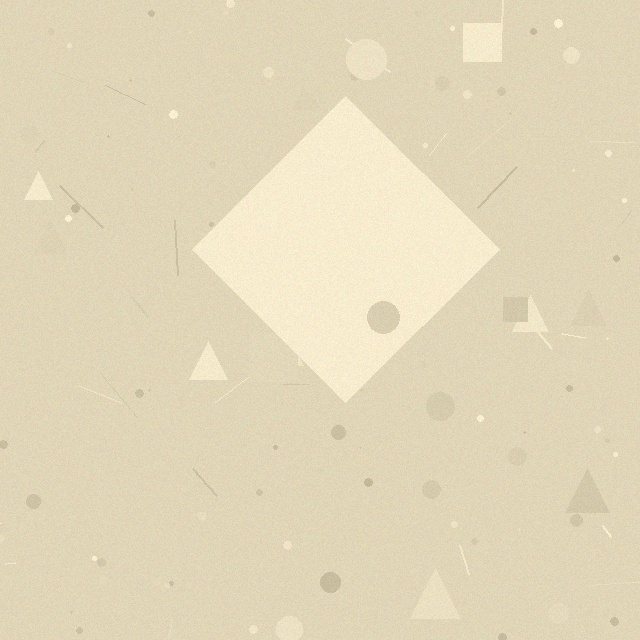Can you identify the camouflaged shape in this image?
The camouflaged shape is a diamond.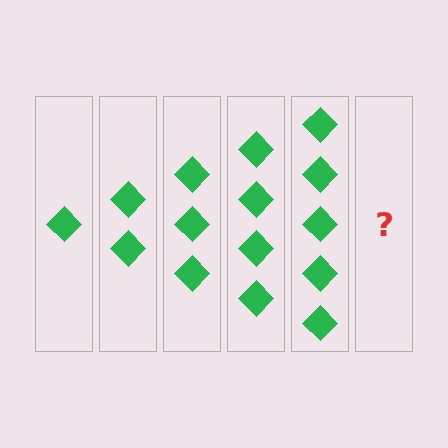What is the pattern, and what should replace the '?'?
The pattern is that each step adds one more diamond. The '?' should be 6 diamonds.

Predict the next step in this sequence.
The next step is 6 diamonds.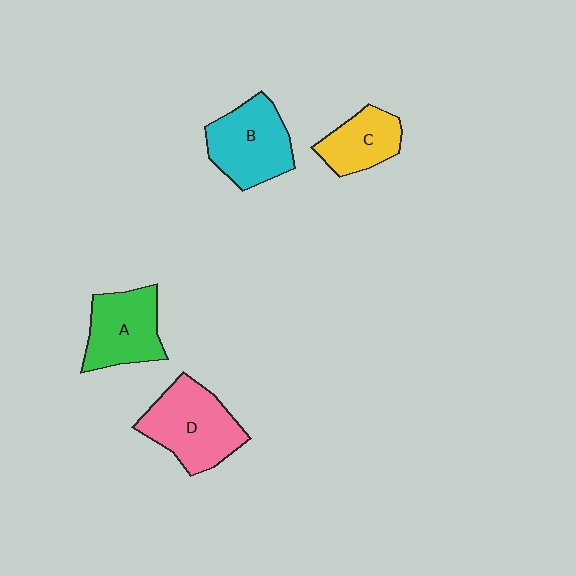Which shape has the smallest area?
Shape C (yellow).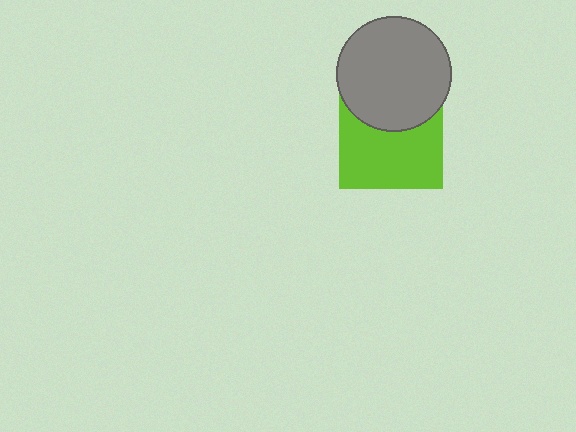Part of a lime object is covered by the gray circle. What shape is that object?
It is a square.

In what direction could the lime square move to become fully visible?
The lime square could move down. That would shift it out from behind the gray circle entirely.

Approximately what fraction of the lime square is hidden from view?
Roughly 36% of the lime square is hidden behind the gray circle.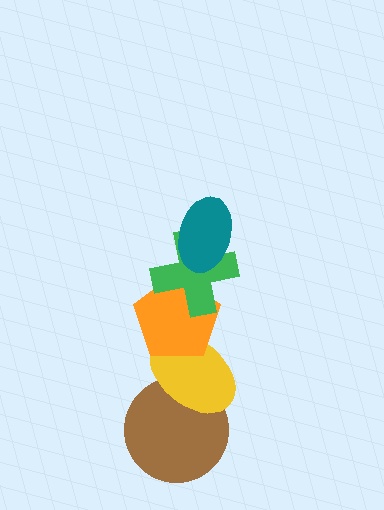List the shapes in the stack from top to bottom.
From top to bottom: the teal ellipse, the green cross, the orange pentagon, the yellow ellipse, the brown circle.